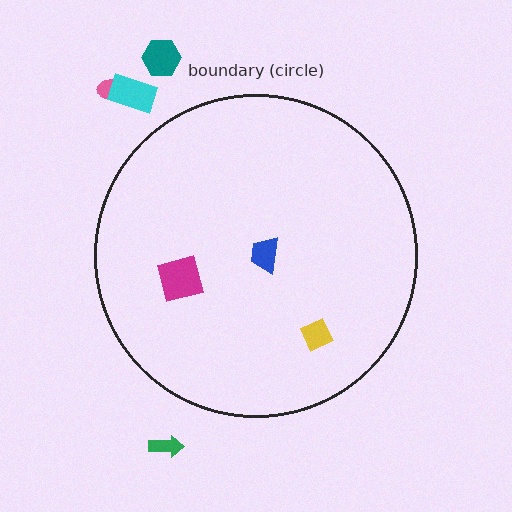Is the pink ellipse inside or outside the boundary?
Outside.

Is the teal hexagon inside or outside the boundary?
Outside.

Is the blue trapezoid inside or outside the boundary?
Inside.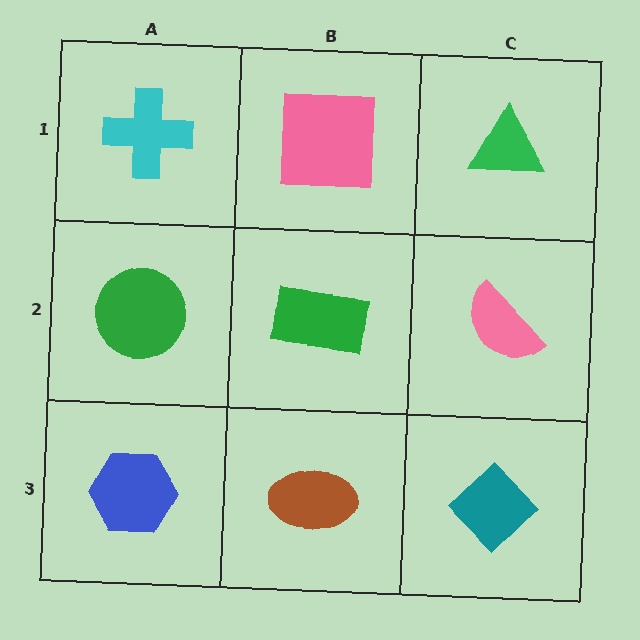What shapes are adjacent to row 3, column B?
A green rectangle (row 2, column B), a blue hexagon (row 3, column A), a teal diamond (row 3, column C).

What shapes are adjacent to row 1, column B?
A green rectangle (row 2, column B), a cyan cross (row 1, column A), a green triangle (row 1, column C).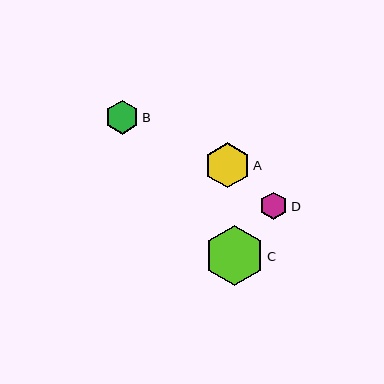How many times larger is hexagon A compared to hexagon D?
Hexagon A is approximately 1.6 times the size of hexagon D.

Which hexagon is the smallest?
Hexagon D is the smallest with a size of approximately 28 pixels.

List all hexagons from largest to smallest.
From largest to smallest: C, A, B, D.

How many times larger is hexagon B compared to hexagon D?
Hexagon B is approximately 1.2 times the size of hexagon D.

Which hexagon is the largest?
Hexagon C is the largest with a size of approximately 59 pixels.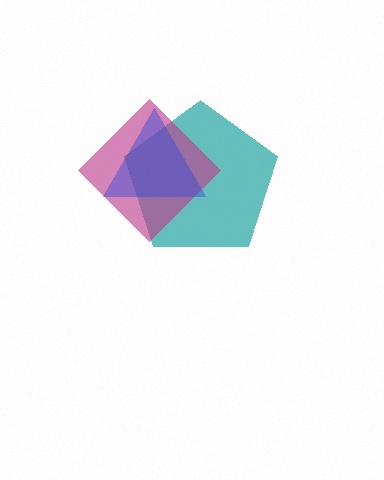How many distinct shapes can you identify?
There are 3 distinct shapes: a teal pentagon, a magenta diamond, a blue triangle.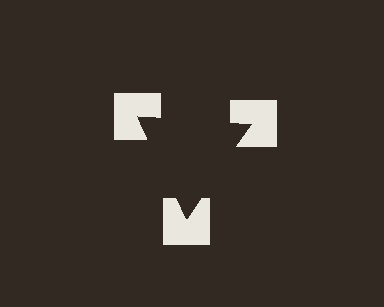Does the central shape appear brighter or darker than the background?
It typically appears slightly darker than the background, even though no actual brightness change is drawn.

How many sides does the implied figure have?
3 sides.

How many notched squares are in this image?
There are 3 — one at each vertex of the illusory triangle.